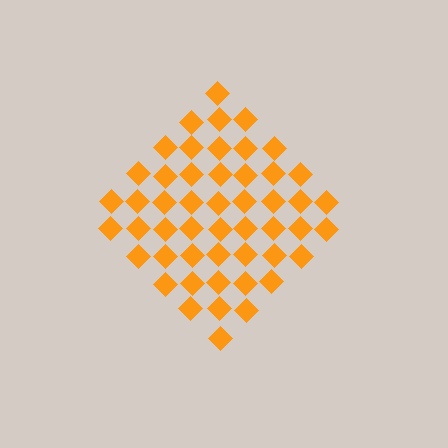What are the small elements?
The small elements are diamonds.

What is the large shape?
The large shape is a diamond.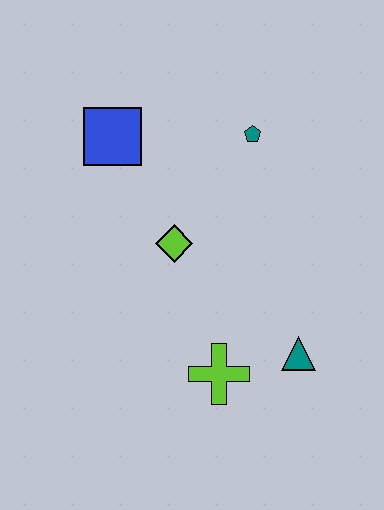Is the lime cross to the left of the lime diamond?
No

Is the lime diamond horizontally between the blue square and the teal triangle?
Yes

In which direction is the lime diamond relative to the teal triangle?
The lime diamond is to the left of the teal triangle.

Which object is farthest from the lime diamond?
The teal triangle is farthest from the lime diamond.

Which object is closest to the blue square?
The lime diamond is closest to the blue square.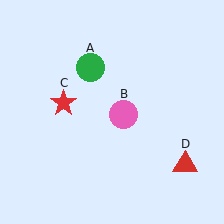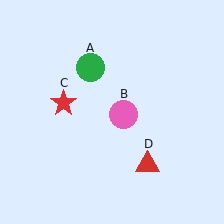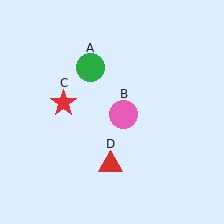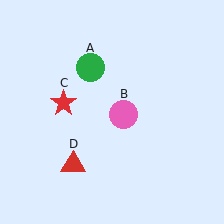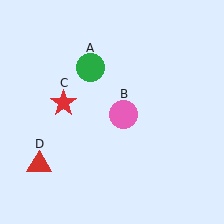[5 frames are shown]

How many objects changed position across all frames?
1 object changed position: red triangle (object D).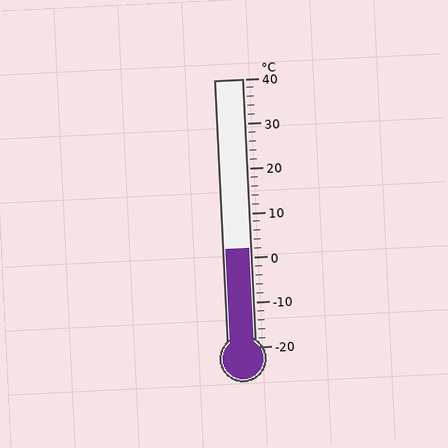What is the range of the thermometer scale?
The thermometer scale ranges from -20°C to 40°C.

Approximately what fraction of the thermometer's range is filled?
The thermometer is filled to approximately 35% of its range.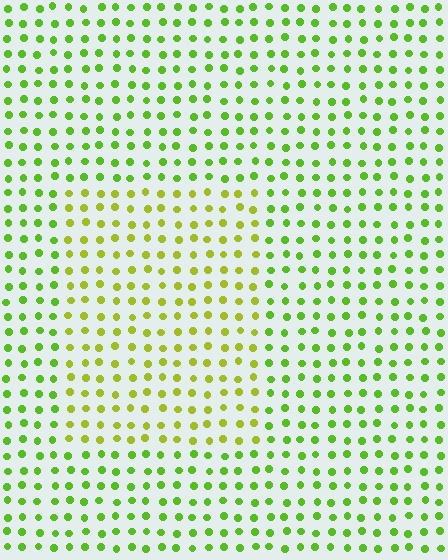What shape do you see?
I see a rectangle.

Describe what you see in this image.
The image is filled with small lime elements in a uniform arrangement. A rectangle-shaped region is visible where the elements are tinted to a slightly different hue, forming a subtle color boundary.